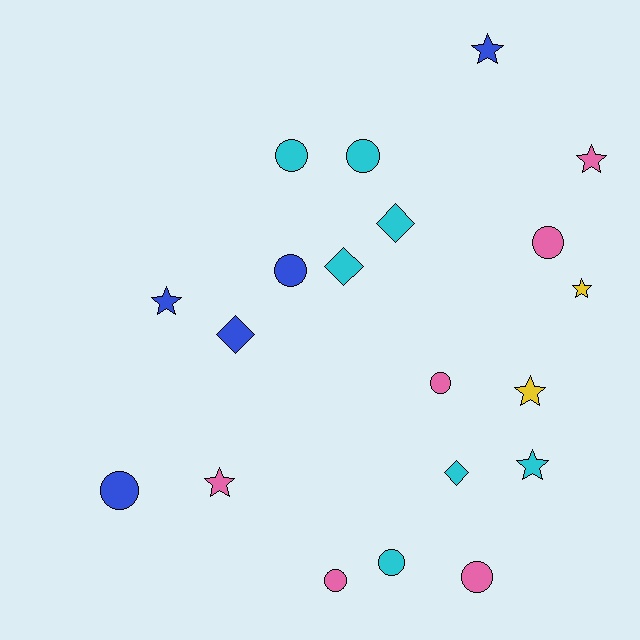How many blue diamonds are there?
There is 1 blue diamond.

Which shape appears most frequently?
Circle, with 9 objects.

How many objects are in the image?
There are 20 objects.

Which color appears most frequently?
Cyan, with 7 objects.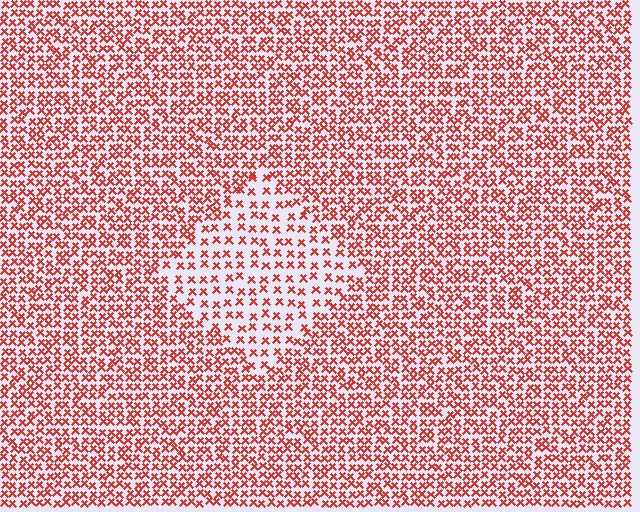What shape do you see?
I see a diamond.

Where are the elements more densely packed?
The elements are more densely packed outside the diamond boundary.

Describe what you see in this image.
The image contains small red elements arranged at two different densities. A diamond-shaped region is visible where the elements are less densely packed than the surrounding area.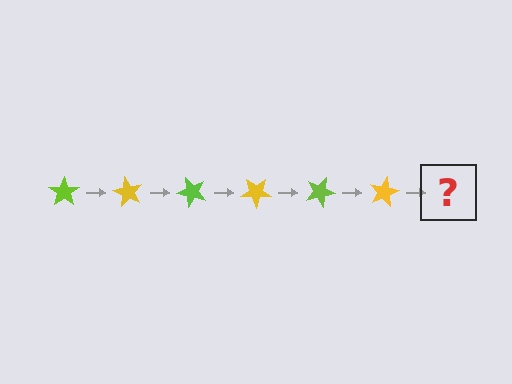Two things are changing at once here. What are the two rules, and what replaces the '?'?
The two rules are that it rotates 60 degrees each step and the color cycles through lime and yellow. The '?' should be a lime star, rotated 360 degrees from the start.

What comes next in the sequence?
The next element should be a lime star, rotated 360 degrees from the start.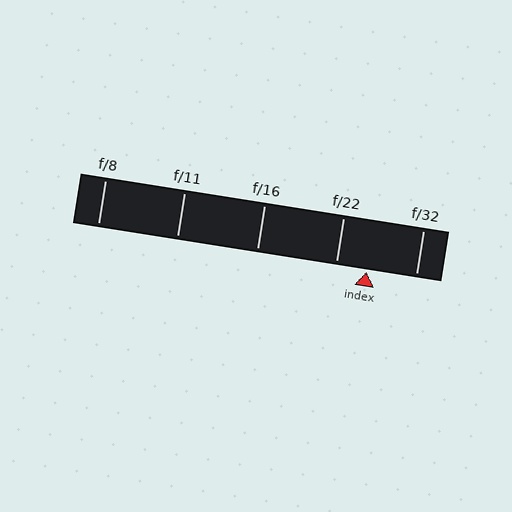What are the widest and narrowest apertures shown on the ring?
The widest aperture shown is f/8 and the narrowest is f/32.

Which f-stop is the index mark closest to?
The index mark is closest to f/22.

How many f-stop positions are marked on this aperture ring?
There are 5 f-stop positions marked.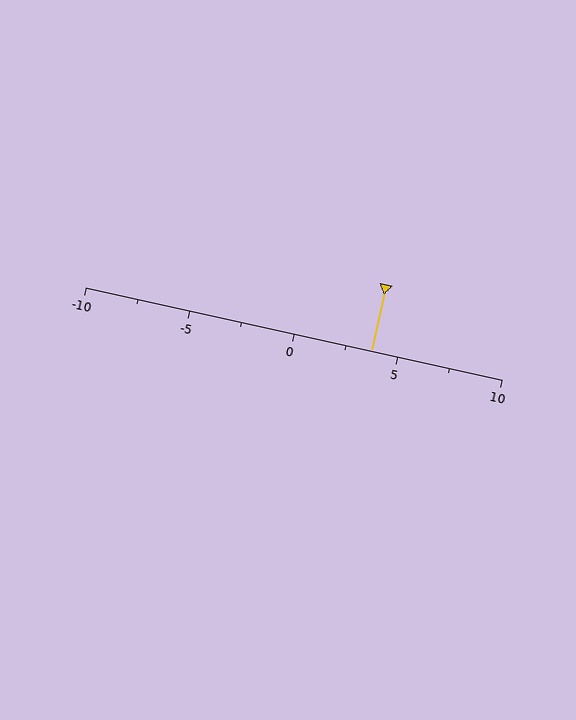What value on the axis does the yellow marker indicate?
The marker indicates approximately 3.8.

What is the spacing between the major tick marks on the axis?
The major ticks are spaced 5 apart.